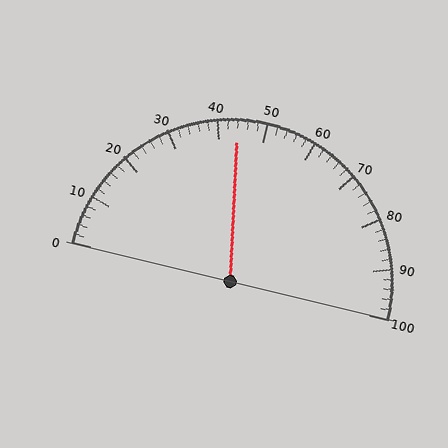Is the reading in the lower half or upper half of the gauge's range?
The reading is in the lower half of the range (0 to 100).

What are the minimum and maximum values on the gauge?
The gauge ranges from 0 to 100.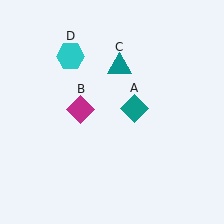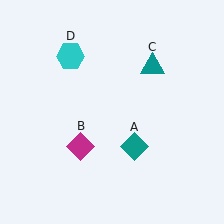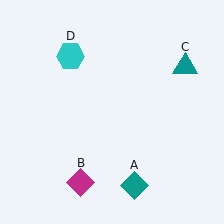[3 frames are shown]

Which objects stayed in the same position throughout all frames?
Cyan hexagon (object D) remained stationary.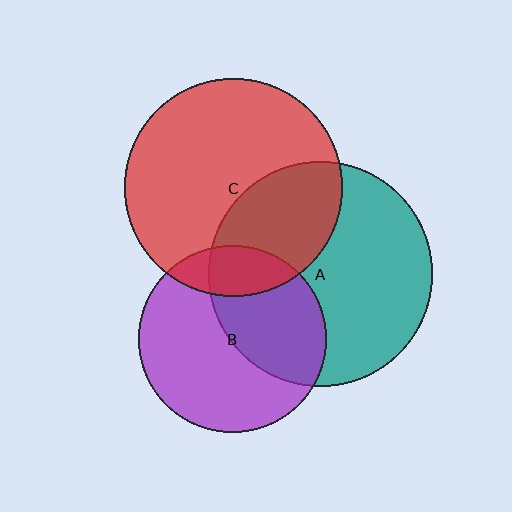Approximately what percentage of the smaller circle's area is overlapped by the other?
Approximately 15%.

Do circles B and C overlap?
Yes.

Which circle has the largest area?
Circle A (teal).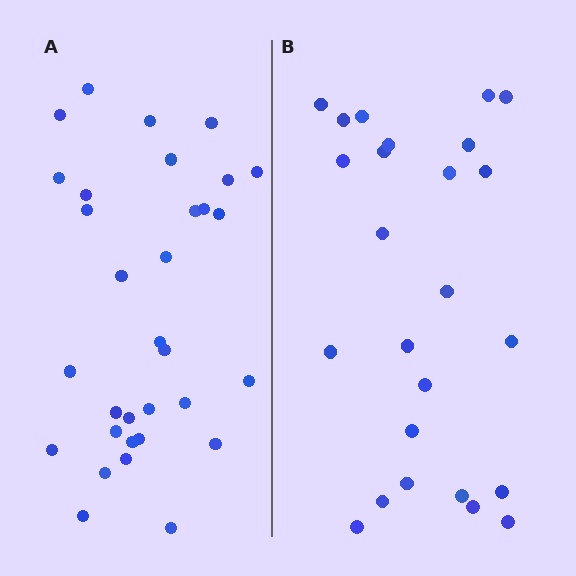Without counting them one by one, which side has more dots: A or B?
Region A (the left region) has more dots.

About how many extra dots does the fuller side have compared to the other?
Region A has roughly 8 or so more dots than region B.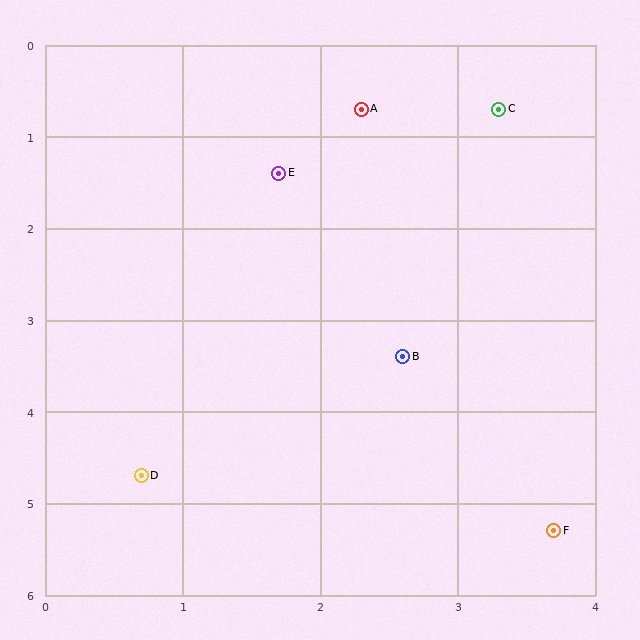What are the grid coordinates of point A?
Point A is at approximately (2.3, 0.7).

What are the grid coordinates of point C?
Point C is at approximately (3.3, 0.7).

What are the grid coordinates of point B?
Point B is at approximately (2.6, 3.4).